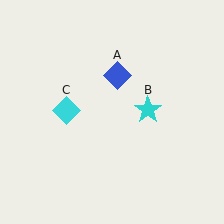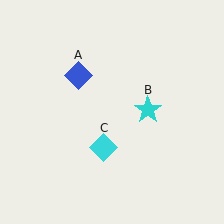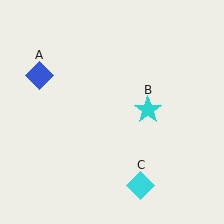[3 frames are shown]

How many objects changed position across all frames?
2 objects changed position: blue diamond (object A), cyan diamond (object C).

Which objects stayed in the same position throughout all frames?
Cyan star (object B) remained stationary.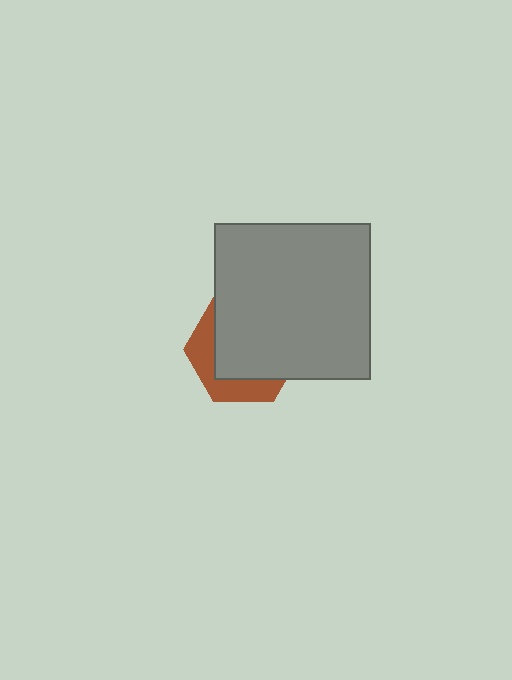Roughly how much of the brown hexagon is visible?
A small part of it is visible (roughly 33%).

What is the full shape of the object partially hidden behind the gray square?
The partially hidden object is a brown hexagon.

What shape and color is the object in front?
The object in front is a gray square.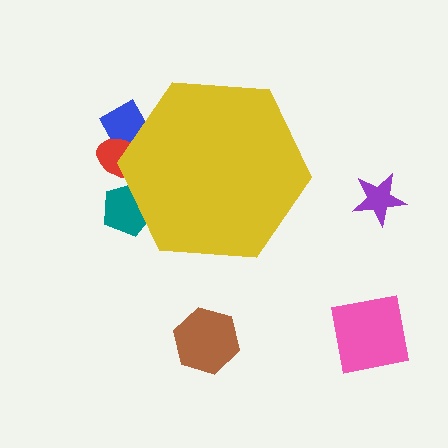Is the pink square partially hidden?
No, the pink square is fully visible.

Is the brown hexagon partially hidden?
No, the brown hexagon is fully visible.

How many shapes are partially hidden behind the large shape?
3 shapes are partially hidden.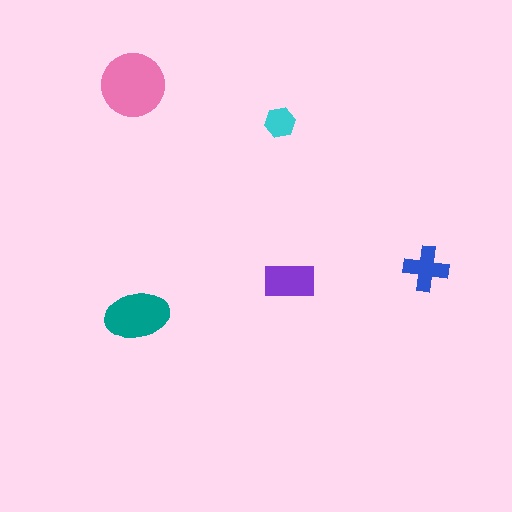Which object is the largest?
The pink circle.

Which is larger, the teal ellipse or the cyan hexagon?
The teal ellipse.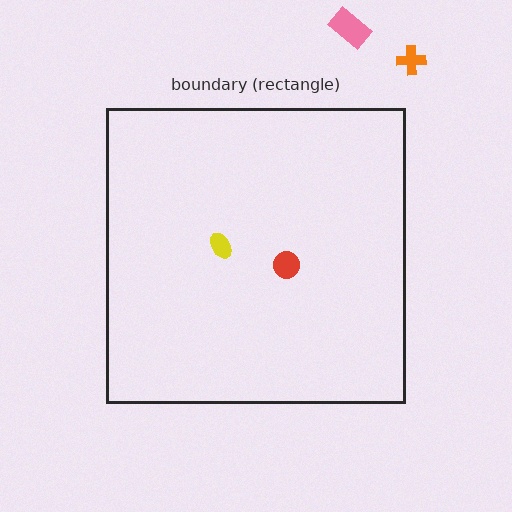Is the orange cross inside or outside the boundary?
Outside.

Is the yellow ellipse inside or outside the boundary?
Inside.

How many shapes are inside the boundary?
2 inside, 2 outside.